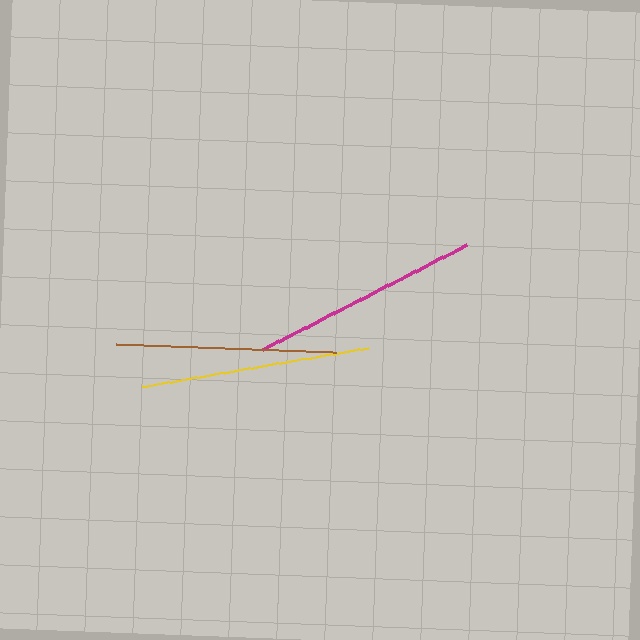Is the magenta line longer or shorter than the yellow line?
The magenta line is longer than the yellow line.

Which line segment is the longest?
The magenta line is the longest at approximately 229 pixels.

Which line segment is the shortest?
The brown line is the shortest at approximately 221 pixels.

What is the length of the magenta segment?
The magenta segment is approximately 229 pixels long.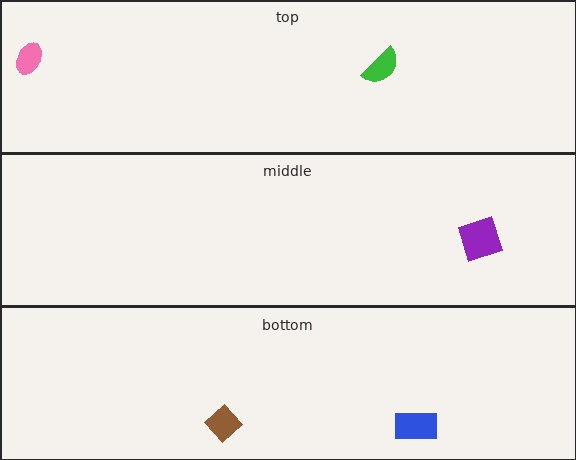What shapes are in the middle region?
The purple square.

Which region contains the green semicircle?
The top region.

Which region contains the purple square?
The middle region.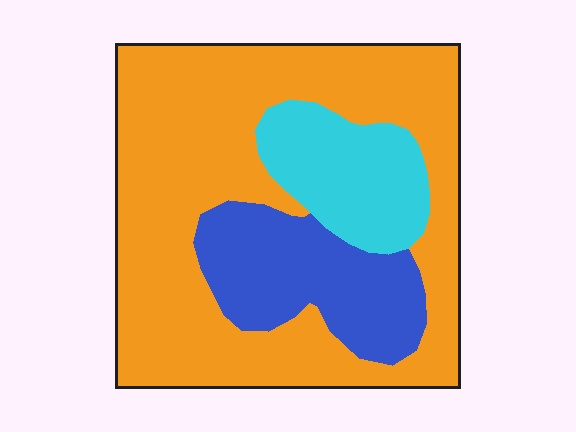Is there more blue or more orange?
Orange.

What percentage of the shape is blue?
Blue takes up about one fifth (1/5) of the shape.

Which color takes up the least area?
Cyan, at roughly 15%.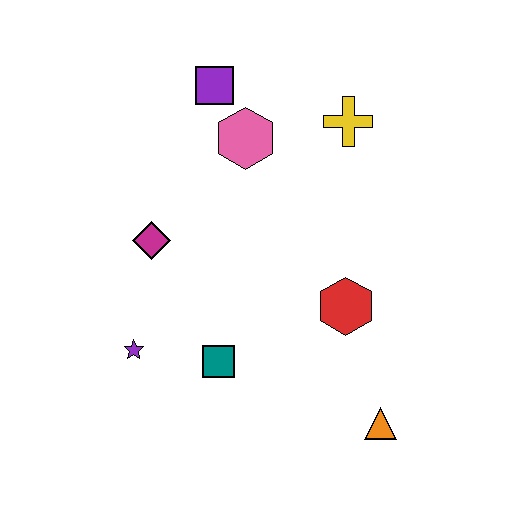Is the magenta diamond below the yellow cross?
Yes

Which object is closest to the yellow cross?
The pink hexagon is closest to the yellow cross.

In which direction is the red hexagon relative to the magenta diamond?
The red hexagon is to the right of the magenta diamond.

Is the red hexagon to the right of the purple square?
Yes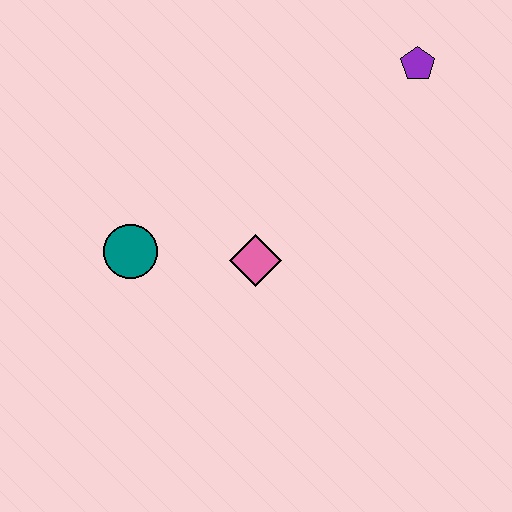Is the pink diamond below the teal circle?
Yes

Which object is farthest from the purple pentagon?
The teal circle is farthest from the purple pentagon.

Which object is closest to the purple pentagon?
The pink diamond is closest to the purple pentagon.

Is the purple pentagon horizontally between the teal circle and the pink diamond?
No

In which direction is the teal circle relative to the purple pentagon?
The teal circle is to the left of the purple pentagon.